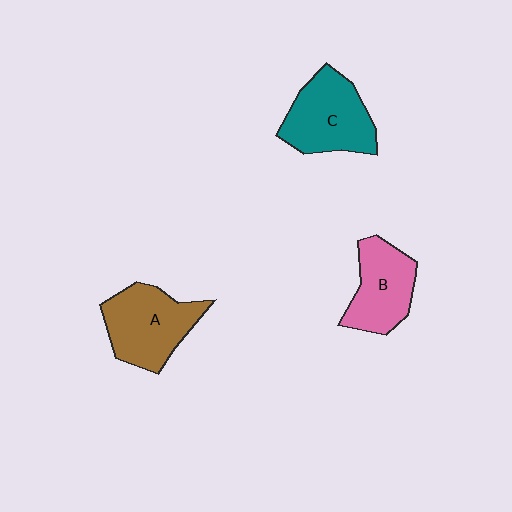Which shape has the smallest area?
Shape B (pink).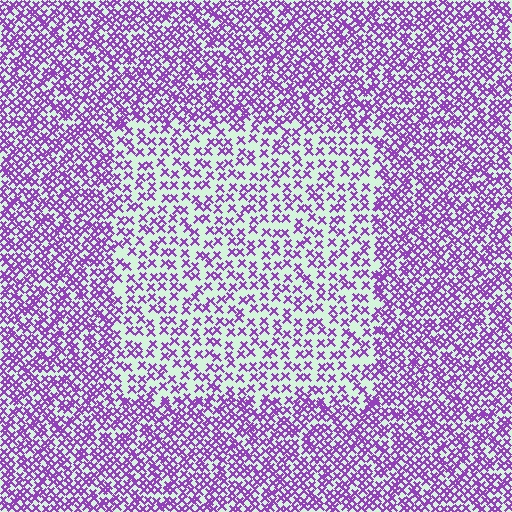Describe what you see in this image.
The image contains small purple elements arranged at two different densities. A rectangle-shaped region is visible where the elements are less densely packed than the surrounding area.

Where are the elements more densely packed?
The elements are more densely packed outside the rectangle boundary.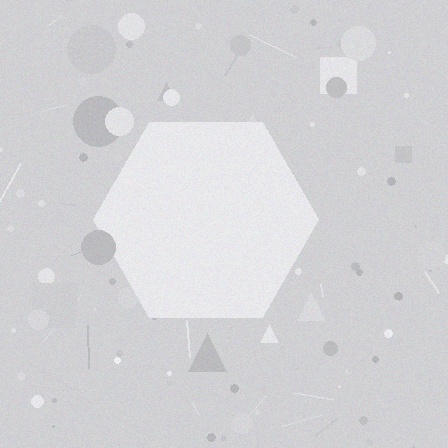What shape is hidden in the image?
A hexagon is hidden in the image.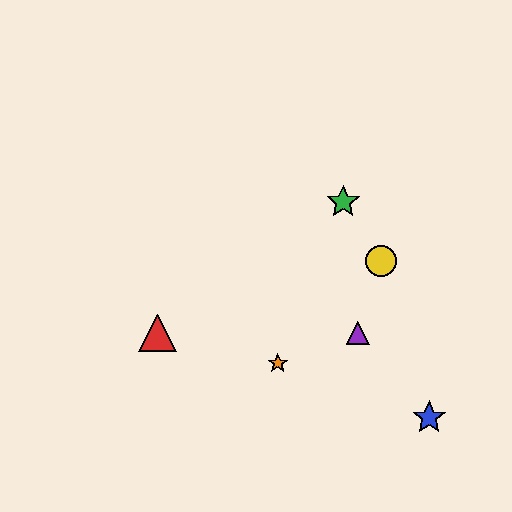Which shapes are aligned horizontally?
The red triangle, the purple triangle are aligned horizontally.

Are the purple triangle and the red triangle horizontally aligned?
Yes, both are at y≈333.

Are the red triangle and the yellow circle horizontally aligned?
No, the red triangle is at y≈333 and the yellow circle is at y≈261.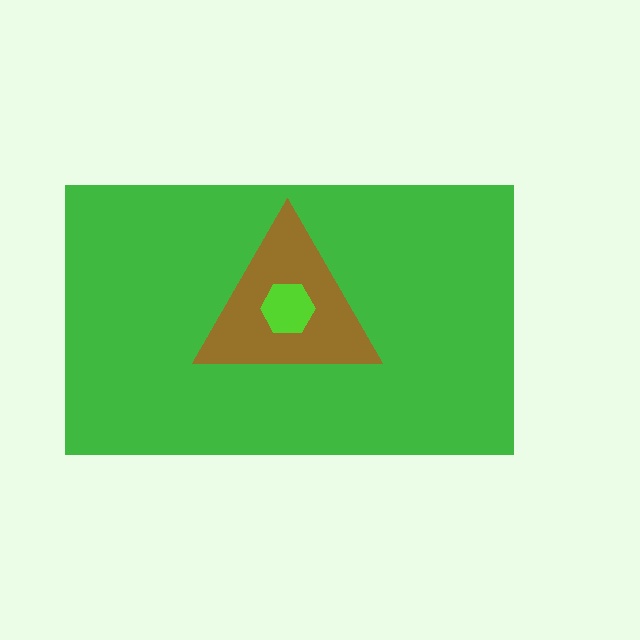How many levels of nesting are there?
3.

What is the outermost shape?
The green rectangle.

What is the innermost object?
The lime hexagon.